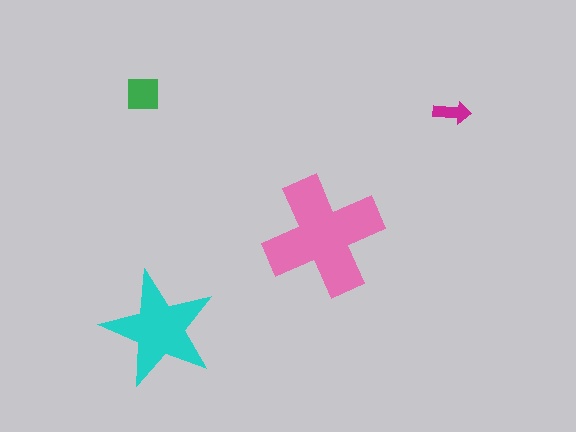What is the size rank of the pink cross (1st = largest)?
1st.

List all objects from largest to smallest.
The pink cross, the cyan star, the green square, the magenta arrow.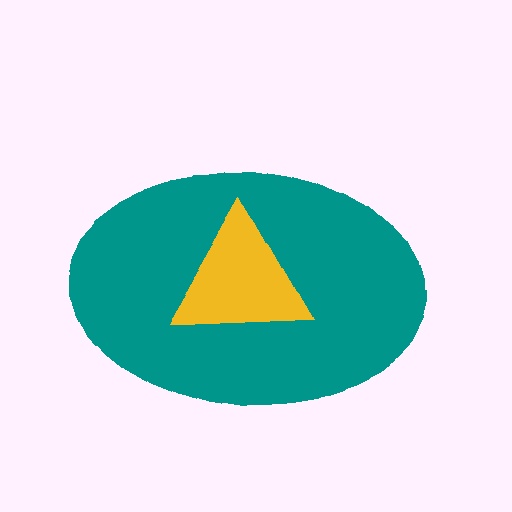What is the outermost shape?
The teal ellipse.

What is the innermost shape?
The yellow triangle.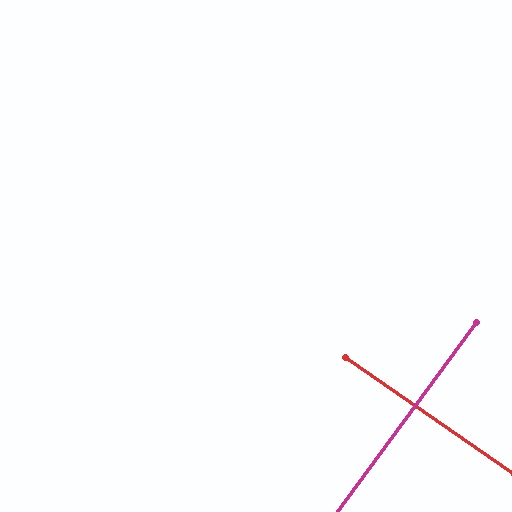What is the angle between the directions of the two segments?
Approximately 88 degrees.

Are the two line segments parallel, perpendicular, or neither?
Perpendicular — they meet at approximately 88°.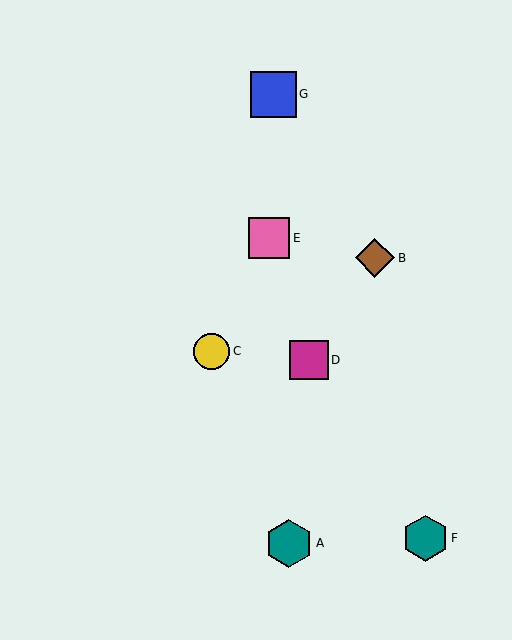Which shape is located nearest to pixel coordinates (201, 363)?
The yellow circle (labeled C) at (212, 351) is nearest to that location.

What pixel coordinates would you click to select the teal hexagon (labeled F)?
Click at (425, 538) to select the teal hexagon F.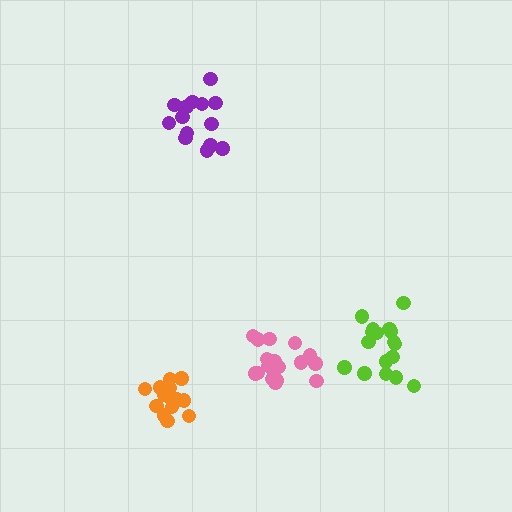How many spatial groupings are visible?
There are 4 spatial groupings.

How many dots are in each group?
Group 1: 17 dots, Group 2: 19 dots, Group 3: 15 dots, Group 4: 16 dots (67 total).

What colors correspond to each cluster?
The clusters are colored: lime, pink, purple, orange.